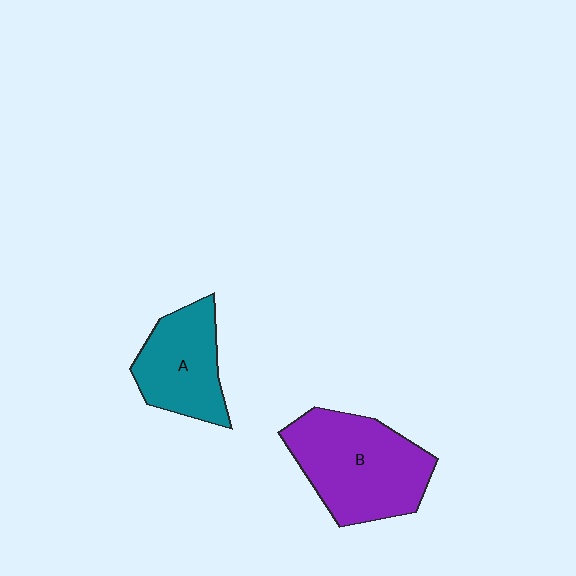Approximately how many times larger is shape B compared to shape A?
Approximately 1.5 times.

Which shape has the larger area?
Shape B (purple).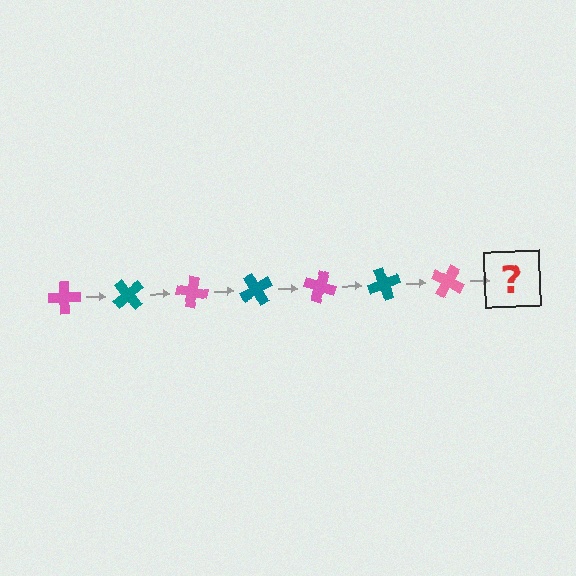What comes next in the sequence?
The next element should be a teal cross, rotated 350 degrees from the start.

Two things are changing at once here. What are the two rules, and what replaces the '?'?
The two rules are that it rotates 50 degrees each step and the color cycles through pink and teal. The '?' should be a teal cross, rotated 350 degrees from the start.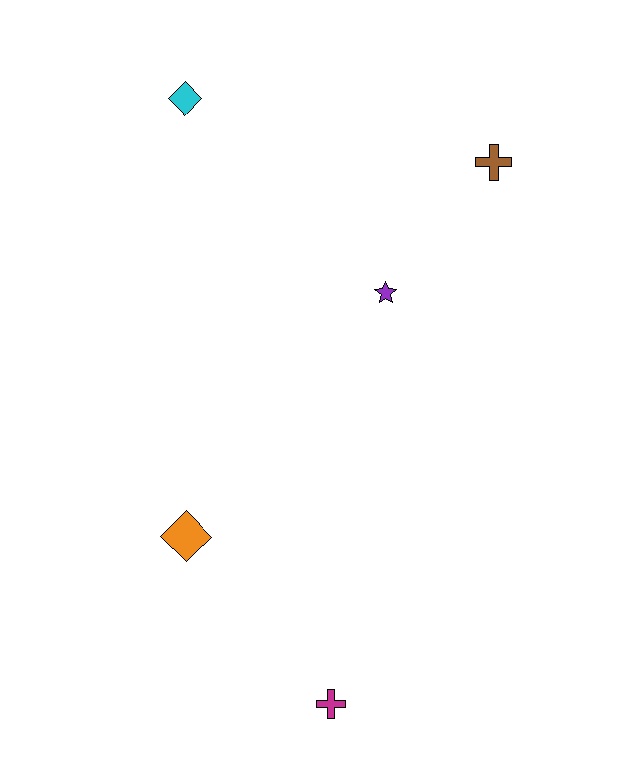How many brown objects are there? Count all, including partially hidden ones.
There is 1 brown object.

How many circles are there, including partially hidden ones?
There are no circles.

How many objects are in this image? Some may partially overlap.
There are 5 objects.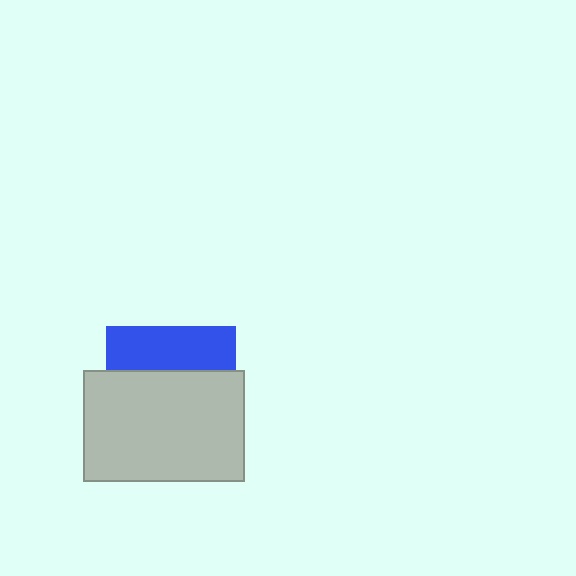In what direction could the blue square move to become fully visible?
The blue square could move up. That would shift it out from behind the light gray rectangle entirely.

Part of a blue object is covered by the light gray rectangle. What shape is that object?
It is a square.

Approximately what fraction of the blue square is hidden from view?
Roughly 66% of the blue square is hidden behind the light gray rectangle.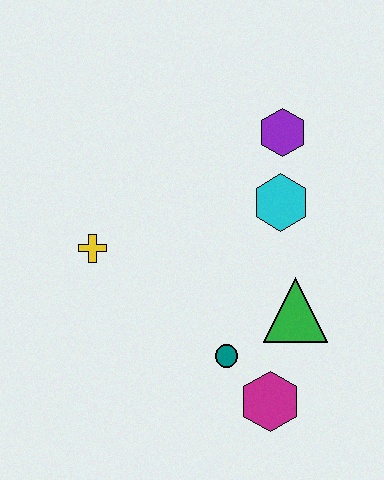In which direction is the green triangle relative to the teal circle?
The green triangle is to the right of the teal circle.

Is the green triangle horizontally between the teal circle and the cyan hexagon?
No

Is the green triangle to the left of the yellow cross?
No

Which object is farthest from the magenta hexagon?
The purple hexagon is farthest from the magenta hexagon.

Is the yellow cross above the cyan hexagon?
No